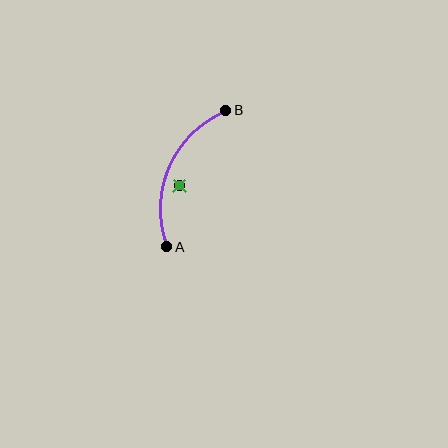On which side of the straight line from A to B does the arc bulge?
The arc bulges to the left of the straight line connecting A and B.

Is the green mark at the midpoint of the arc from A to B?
No — the green mark does not lie on the arc at all. It sits slightly inside the curve.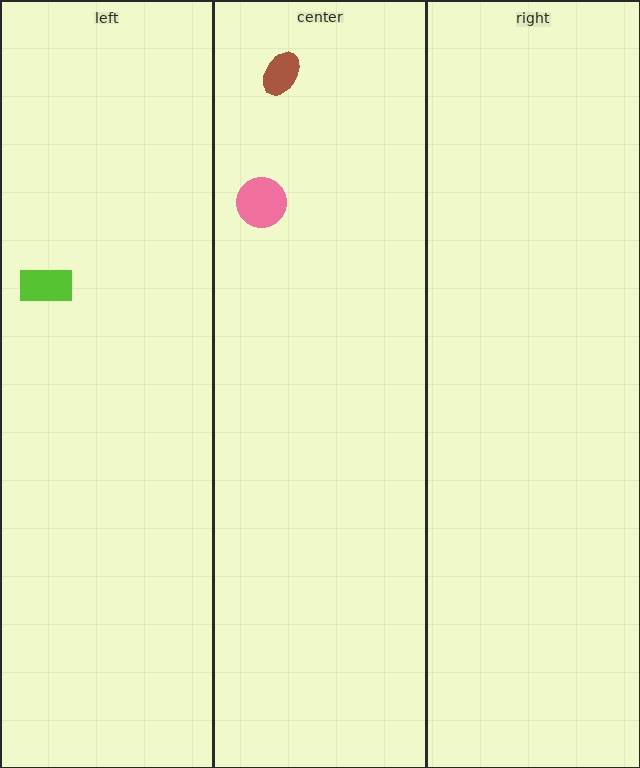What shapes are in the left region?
The lime rectangle.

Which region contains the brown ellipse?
The center region.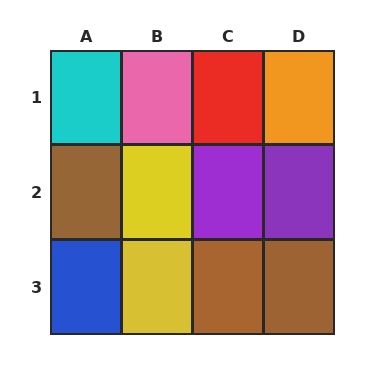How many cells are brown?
3 cells are brown.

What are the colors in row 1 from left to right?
Cyan, pink, red, orange.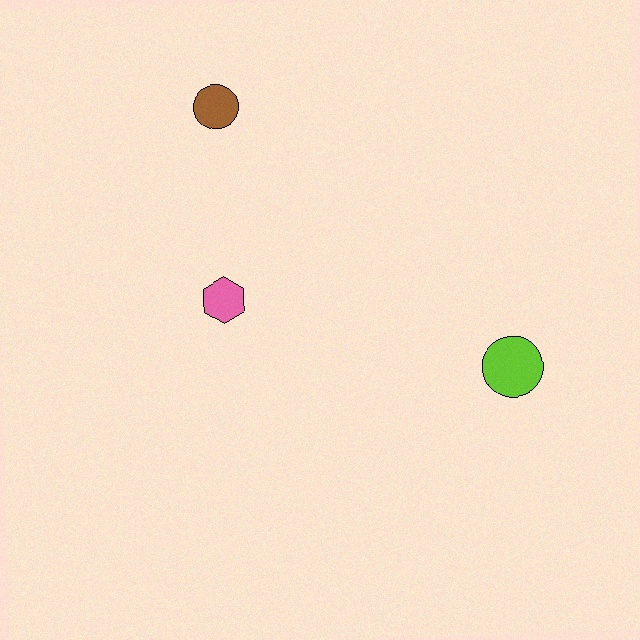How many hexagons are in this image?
There is 1 hexagon.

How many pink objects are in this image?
There is 1 pink object.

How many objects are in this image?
There are 3 objects.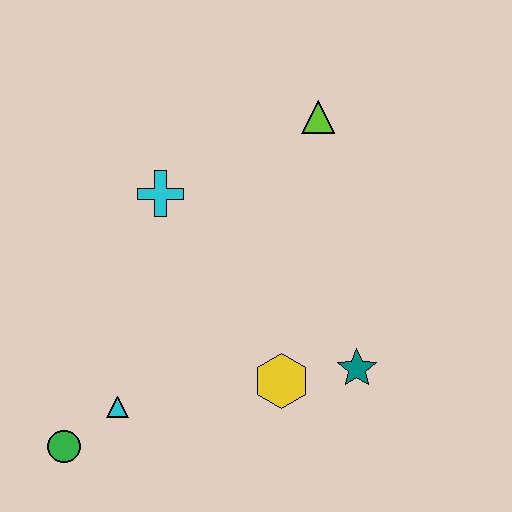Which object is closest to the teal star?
The yellow hexagon is closest to the teal star.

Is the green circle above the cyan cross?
No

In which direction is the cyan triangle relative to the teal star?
The cyan triangle is to the left of the teal star.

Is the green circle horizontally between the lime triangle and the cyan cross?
No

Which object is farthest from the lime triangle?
The green circle is farthest from the lime triangle.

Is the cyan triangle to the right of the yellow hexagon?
No